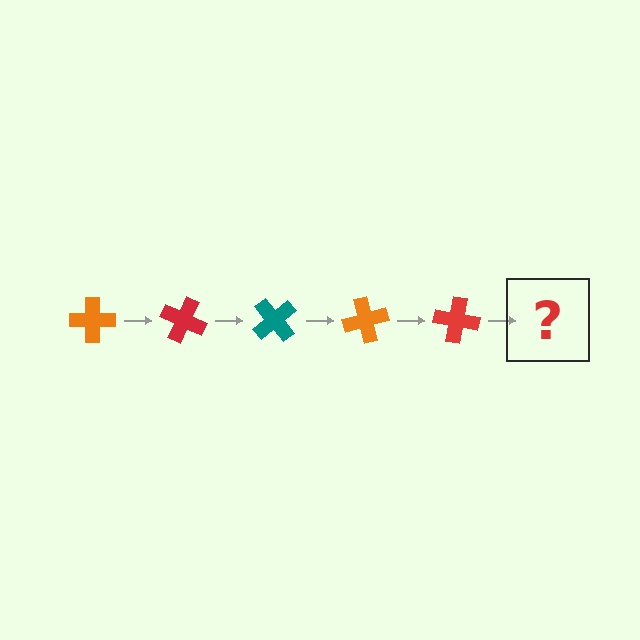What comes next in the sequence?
The next element should be a teal cross, rotated 125 degrees from the start.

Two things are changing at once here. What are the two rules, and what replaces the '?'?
The two rules are that it rotates 25 degrees each step and the color cycles through orange, red, and teal. The '?' should be a teal cross, rotated 125 degrees from the start.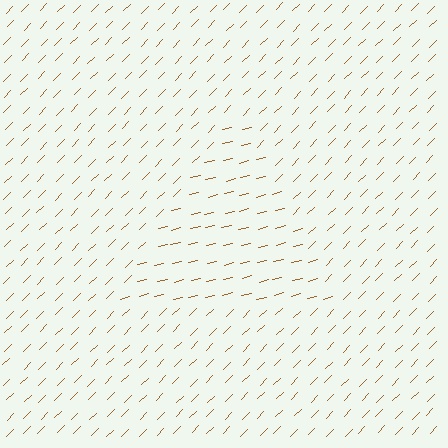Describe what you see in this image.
The image is filled with small brown line segments. A triangle region in the image has lines oriented differently from the surrounding lines, creating a visible texture boundary.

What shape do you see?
I see a triangle.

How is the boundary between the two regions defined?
The boundary is defined purely by a change in line orientation (approximately 31 degrees difference). All lines are the same color and thickness.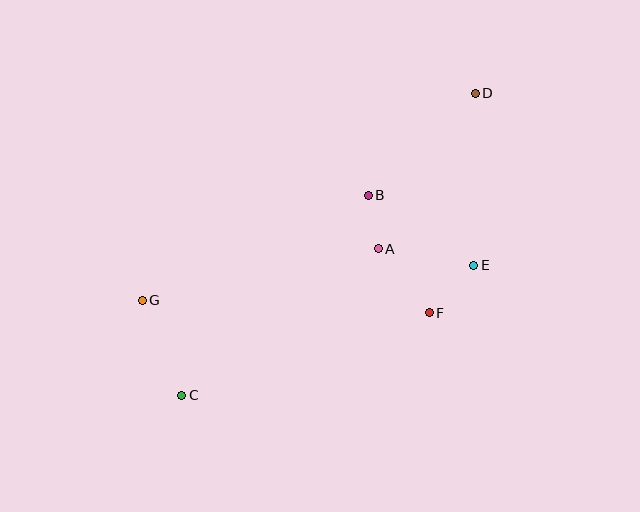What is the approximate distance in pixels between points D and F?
The distance between D and F is approximately 224 pixels.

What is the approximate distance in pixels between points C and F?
The distance between C and F is approximately 261 pixels.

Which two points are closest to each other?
Points A and B are closest to each other.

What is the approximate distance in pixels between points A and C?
The distance between A and C is approximately 245 pixels.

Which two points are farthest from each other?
Points C and D are farthest from each other.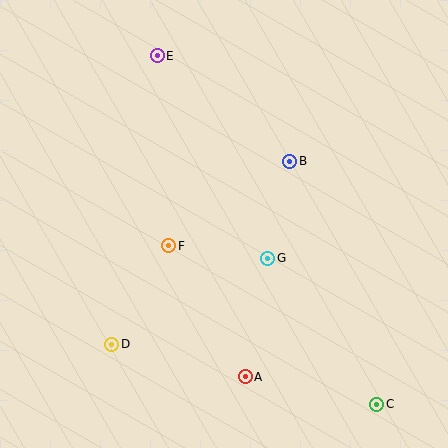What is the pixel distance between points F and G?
The distance between F and G is 100 pixels.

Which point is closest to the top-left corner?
Point E is closest to the top-left corner.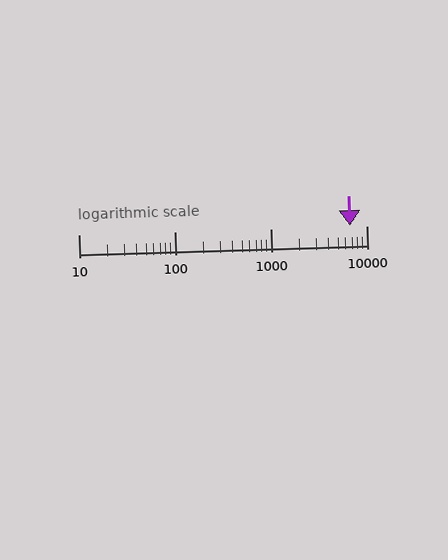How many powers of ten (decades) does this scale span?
The scale spans 3 decades, from 10 to 10000.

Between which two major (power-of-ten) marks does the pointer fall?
The pointer is between 1000 and 10000.